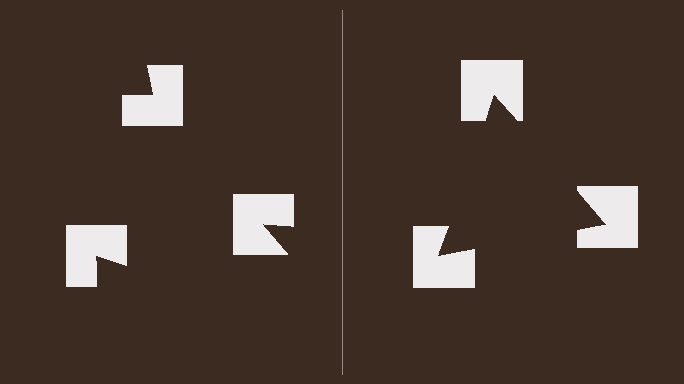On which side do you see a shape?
An illusory triangle appears on the right side. On the left side the wedge cuts are rotated, so no coherent shape forms.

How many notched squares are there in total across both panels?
6 — 3 on each side.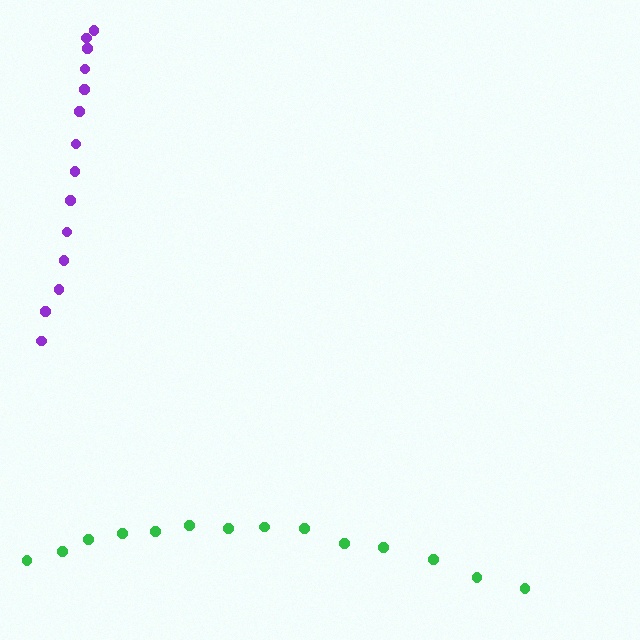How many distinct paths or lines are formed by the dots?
There are 2 distinct paths.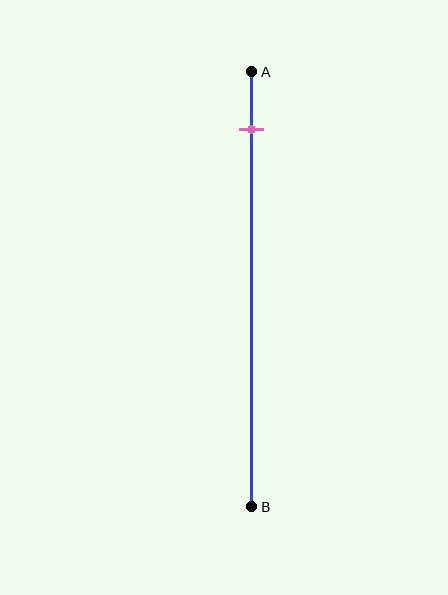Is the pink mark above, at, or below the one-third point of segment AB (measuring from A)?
The pink mark is above the one-third point of segment AB.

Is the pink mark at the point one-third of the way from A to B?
No, the mark is at about 15% from A, not at the 33% one-third point.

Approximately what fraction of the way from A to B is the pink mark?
The pink mark is approximately 15% of the way from A to B.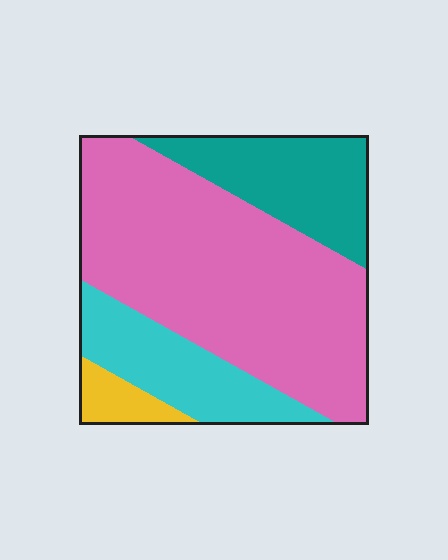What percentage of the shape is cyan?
Cyan takes up about one sixth (1/6) of the shape.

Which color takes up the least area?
Yellow, at roughly 5%.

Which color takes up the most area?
Pink, at roughly 60%.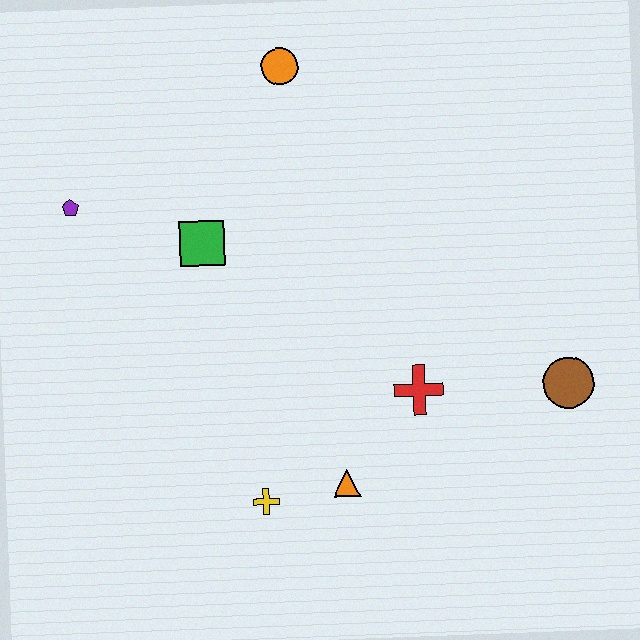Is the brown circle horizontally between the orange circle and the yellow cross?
No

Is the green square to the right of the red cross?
No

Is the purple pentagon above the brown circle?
Yes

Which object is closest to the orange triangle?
The yellow cross is closest to the orange triangle.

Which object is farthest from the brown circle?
The purple pentagon is farthest from the brown circle.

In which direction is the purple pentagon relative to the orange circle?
The purple pentagon is to the left of the orange circle.